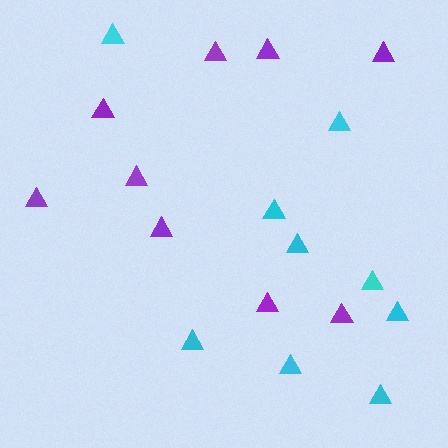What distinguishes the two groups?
There are 2 groups: one group of cyan triangles (9) and one group of purple triangles (9).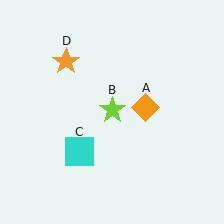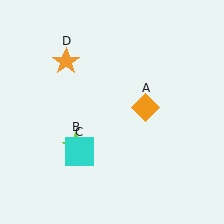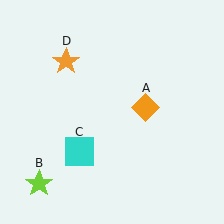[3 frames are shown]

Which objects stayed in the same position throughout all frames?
Orange diamond (object A) and cyan square (object C) and orange star (object D) remained stationary.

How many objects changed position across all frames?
1 object changed position: lime star (object B).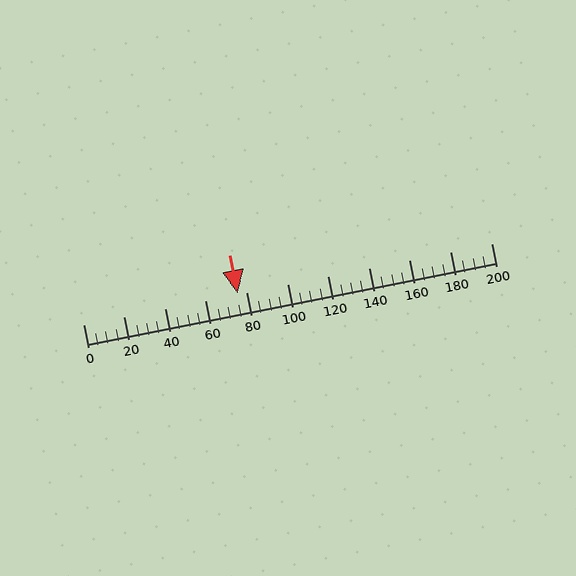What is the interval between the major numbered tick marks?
The major tick marks are spaced 20 units apart.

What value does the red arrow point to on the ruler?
The red arrow points to approximately 76.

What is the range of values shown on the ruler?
The ruler shows values from 0 to 200.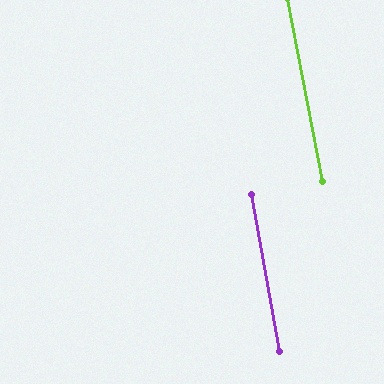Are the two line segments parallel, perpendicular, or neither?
Parallel — their directions differ by only 0.7°.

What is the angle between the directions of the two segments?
Approximately 1 degree.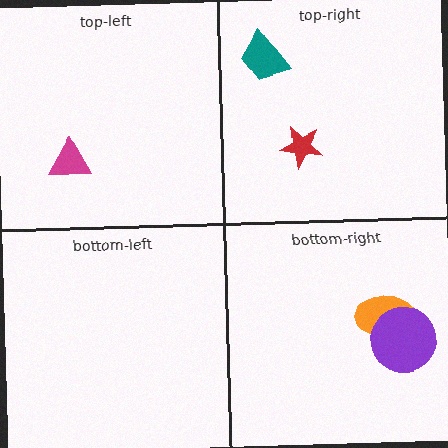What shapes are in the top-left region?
The magenta triangle.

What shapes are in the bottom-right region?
The orange ellipse, the purple circle.